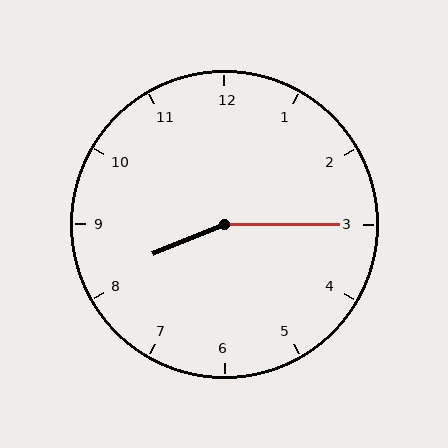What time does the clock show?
8:15.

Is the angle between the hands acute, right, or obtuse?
It is obtuse.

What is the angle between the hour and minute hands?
Approximately 158 degrees.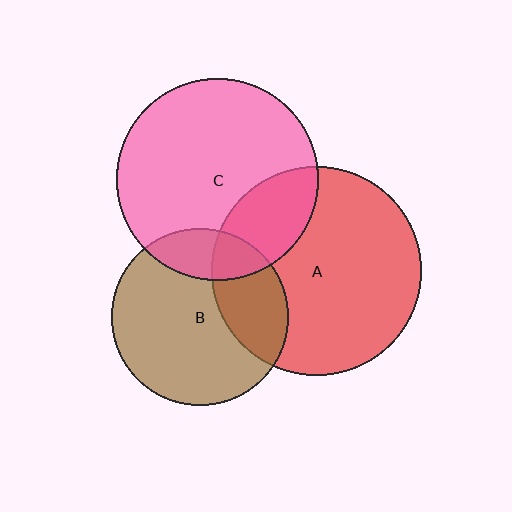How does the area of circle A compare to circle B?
Approximately 1.4 times.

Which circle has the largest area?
Circle A (red).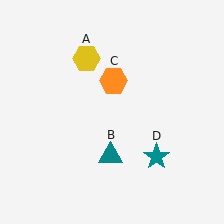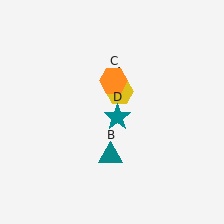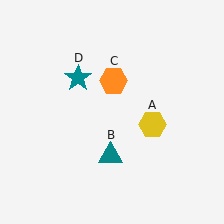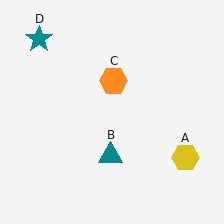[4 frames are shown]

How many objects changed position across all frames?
2 objects changed position: yellow hexagon (object A), teal star (object D).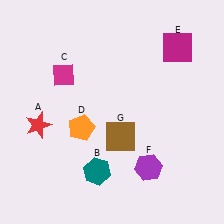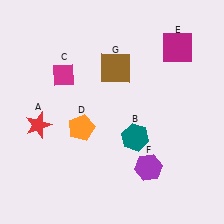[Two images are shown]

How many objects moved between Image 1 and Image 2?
2 objects moved between the two images.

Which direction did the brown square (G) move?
The brown square (G) moved up.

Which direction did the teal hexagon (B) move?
The teal hexagon (B) moved right.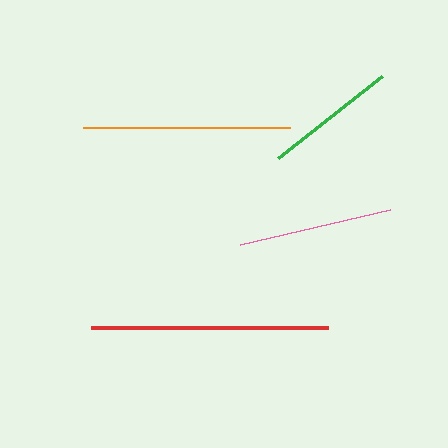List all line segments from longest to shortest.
From longest to shortest: red, orange, pink, green.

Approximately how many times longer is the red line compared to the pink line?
The red line is approximately 1.5 times the length of the pink line.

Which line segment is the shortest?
The green line is the shortest at approximately 132 pixels.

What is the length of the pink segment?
The pink segment is approximately 155 pixels long.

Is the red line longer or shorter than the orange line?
The red line is longer than the orange line.